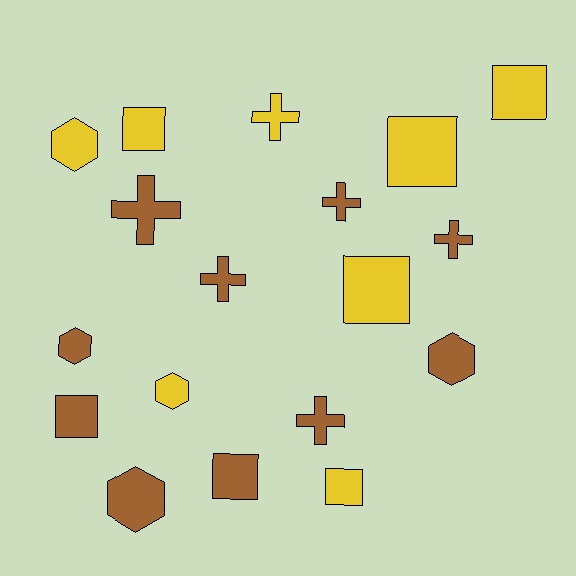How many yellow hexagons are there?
There are 2 yellow hexagons.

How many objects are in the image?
There are 18 objects.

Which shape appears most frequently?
Square, with 7 objects.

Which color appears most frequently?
Brown, with 10 objects.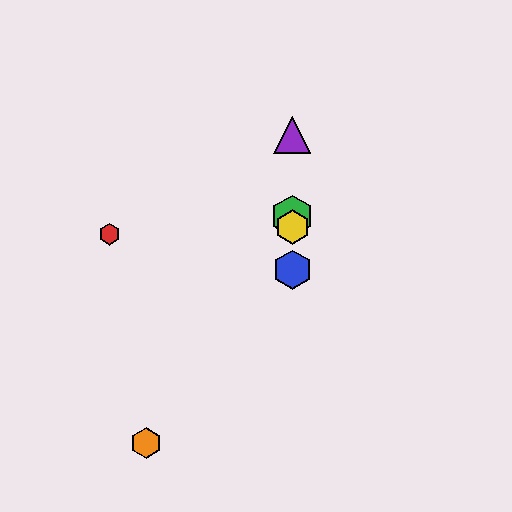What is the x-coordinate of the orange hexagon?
The orange hexagon is at x≈146.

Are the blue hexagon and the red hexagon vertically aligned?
No, the blue hexagon is at x≈292 and the red hexagon is at x≈110.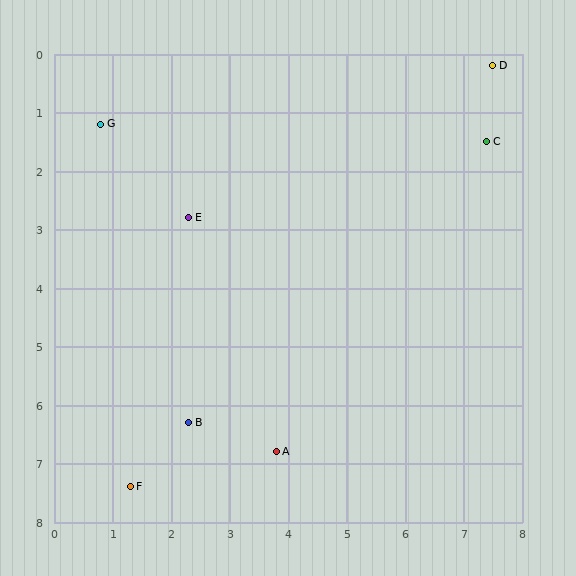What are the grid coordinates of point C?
Point C is at approximately (7.4, 1.5).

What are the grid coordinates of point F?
Point F is at approximately (1.3, 7.4).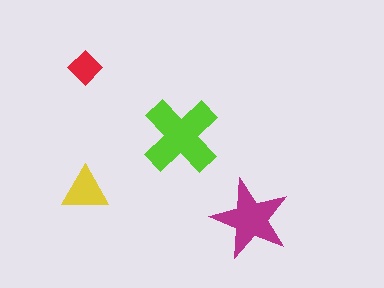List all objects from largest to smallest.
The lime cross, the magenta star, the yellow triangle, the red diamond.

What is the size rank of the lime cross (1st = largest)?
1st.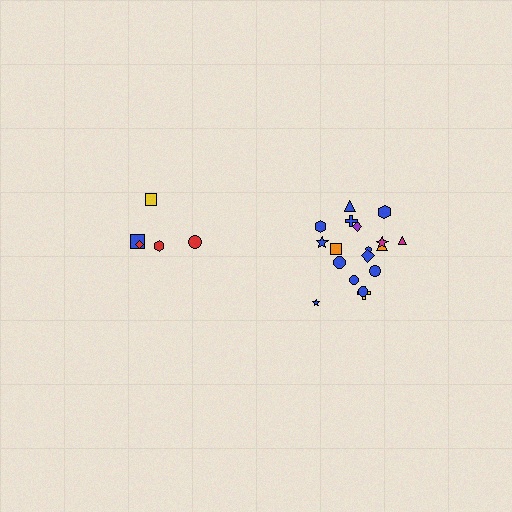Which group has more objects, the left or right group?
The right group.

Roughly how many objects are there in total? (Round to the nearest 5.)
Roughly 25 objects in total.